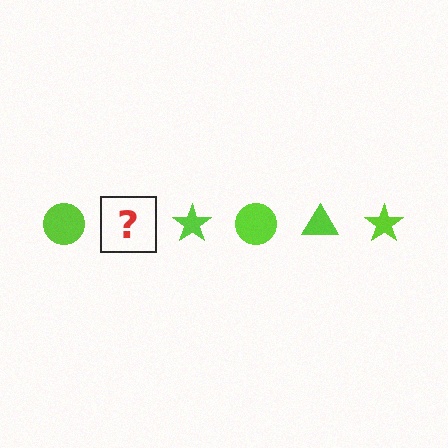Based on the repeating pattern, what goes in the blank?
The blank should be a lime triangle.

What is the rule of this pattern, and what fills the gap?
The rule is that the pattern cycles through circle, triangle, star shapes in lime. The gap should be filled with a lime triangle.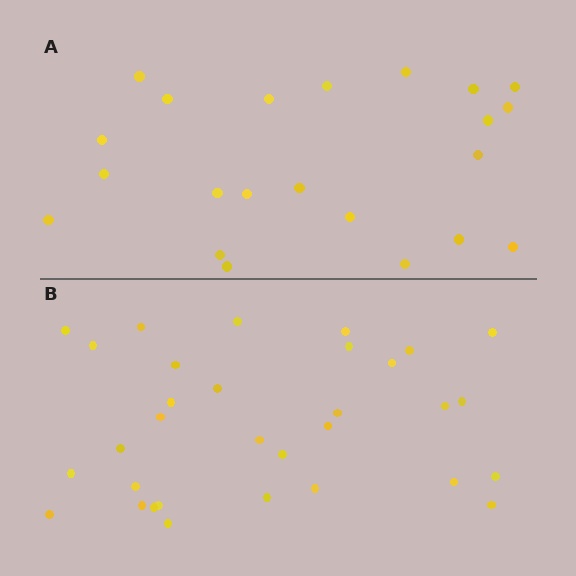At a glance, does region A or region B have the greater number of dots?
Region B (the bottom region) has more dots.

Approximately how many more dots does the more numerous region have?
Region B has roughly 10 or so more dots than region A.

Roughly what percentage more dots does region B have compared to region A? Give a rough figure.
About 45% more.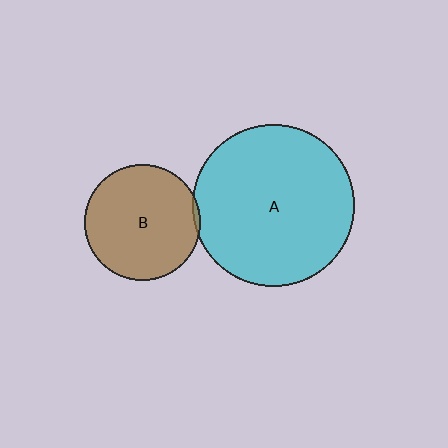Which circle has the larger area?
Circle A (cyan).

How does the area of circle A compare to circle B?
Approximately 2.0 times.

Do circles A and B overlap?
Yes.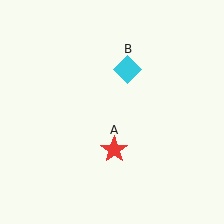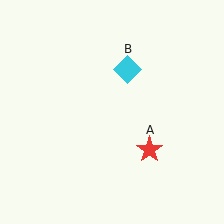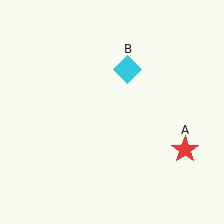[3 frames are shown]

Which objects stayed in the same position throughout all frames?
Cyan diamond (object B) remained stationary.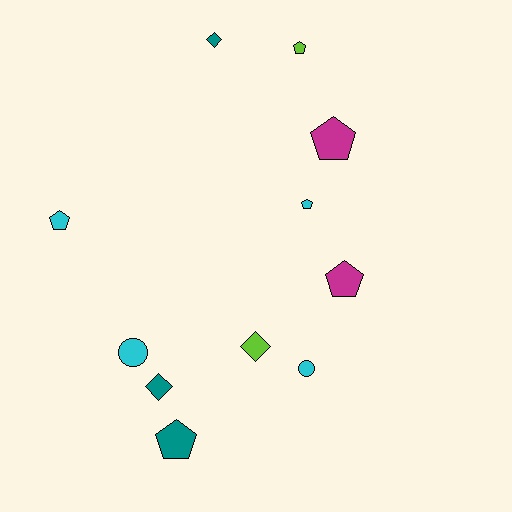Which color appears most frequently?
Cyan, with 4 objects.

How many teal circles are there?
There are no teal circles.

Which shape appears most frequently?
Pentagon, with 6 objects.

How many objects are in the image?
There are 11 objects.